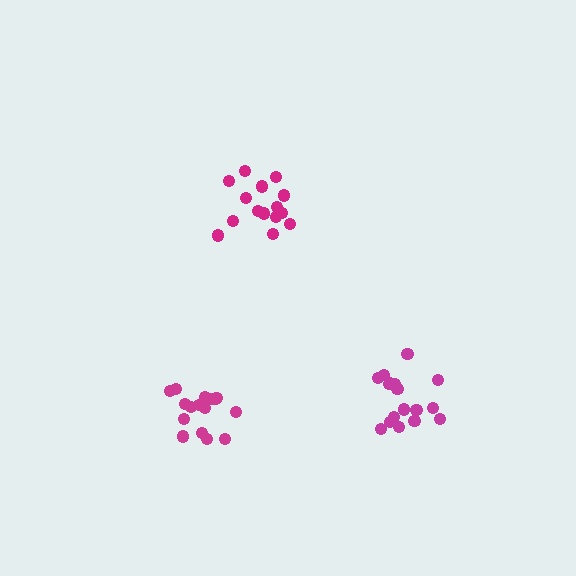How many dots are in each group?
Group 1: 15 dots, Group 2: 16 dots, Group 3: 17 dots (48 total).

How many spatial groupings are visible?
There are 3 spatial groupings.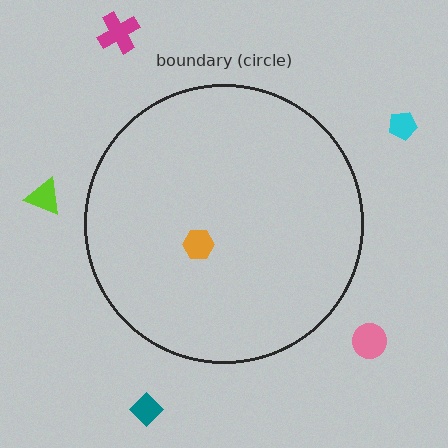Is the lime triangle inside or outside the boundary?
Outside.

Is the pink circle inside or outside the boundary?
Outside.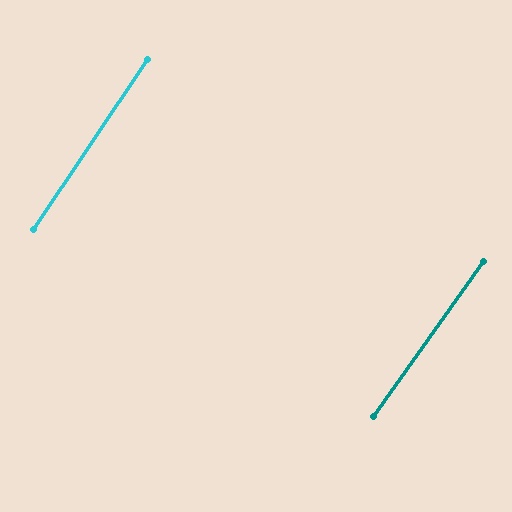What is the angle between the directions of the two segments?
Approximately 1 degree.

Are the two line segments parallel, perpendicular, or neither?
Parallel — their directions differ by only 1.5°.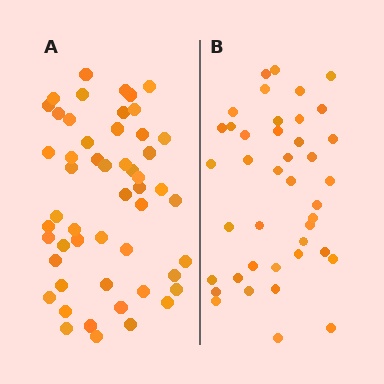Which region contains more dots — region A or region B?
Region A (the left region) has more dots.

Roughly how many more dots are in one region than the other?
Region A has roughly 12 or so more dots than region B.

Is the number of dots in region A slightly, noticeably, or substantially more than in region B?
Region A has noticeably more, but not dramatically so. The ratio is roughly 1.3 to 1.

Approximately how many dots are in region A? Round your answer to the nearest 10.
About 50 dots. (The exact count is 52, which rounds to 50.)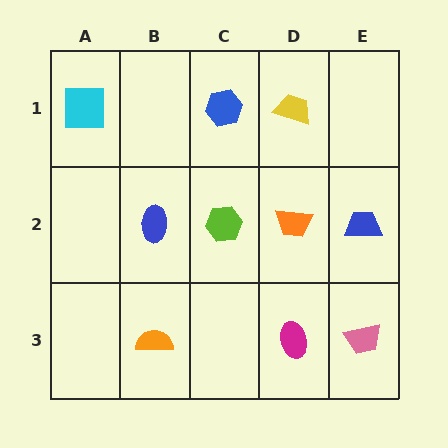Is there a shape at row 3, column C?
No, that cell is empty.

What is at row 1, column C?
A blue hexagon.